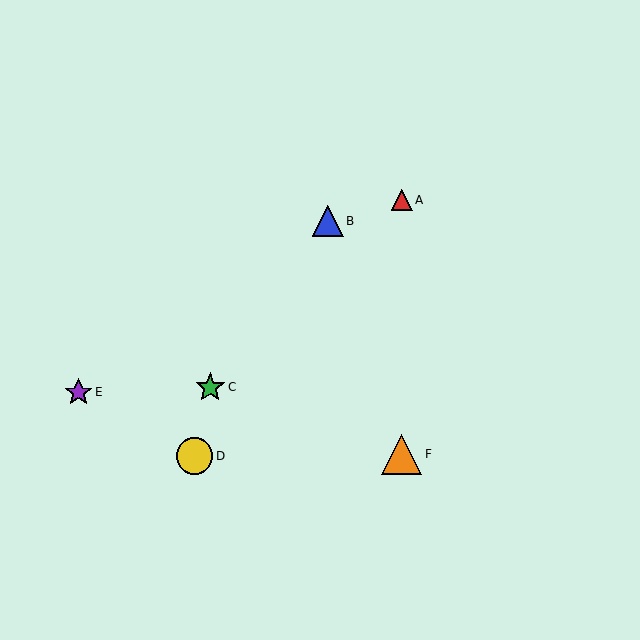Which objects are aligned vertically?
Objects A, F are aligned vertically.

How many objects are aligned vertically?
2 objects (A, F) are aligned vertically.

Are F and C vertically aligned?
No, F is at x≈402 and C is at x≈210.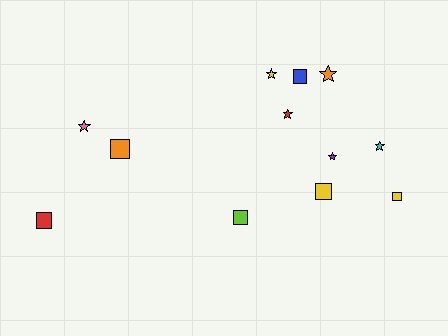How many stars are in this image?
There are 6 stars.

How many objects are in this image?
There are 12 objects.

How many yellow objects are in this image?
There are 3 yellow objects.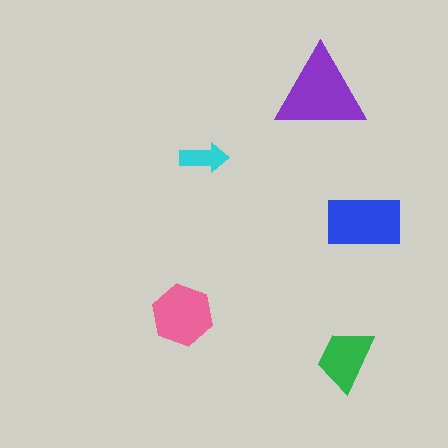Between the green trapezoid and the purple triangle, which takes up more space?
The purple triangle.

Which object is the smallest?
The cyan arrow.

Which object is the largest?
The purple triangle.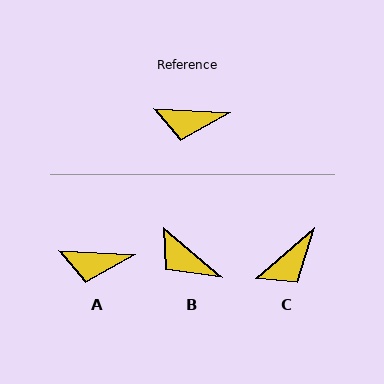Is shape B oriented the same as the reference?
No, it is off by about 37 degrees.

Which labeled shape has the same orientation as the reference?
A.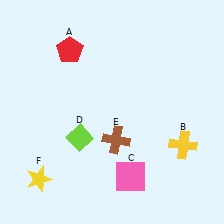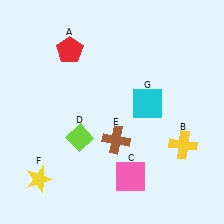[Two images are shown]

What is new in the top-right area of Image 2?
A cyan square (G) was added in the top-right area of Image 2.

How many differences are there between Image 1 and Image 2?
There is 1 difference between the two images.